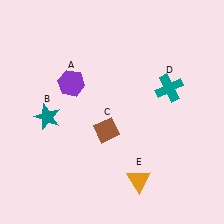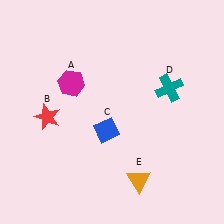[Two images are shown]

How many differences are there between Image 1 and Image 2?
There are 3 differences between the two images.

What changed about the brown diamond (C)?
In Image 1, C is brown. In Image 2, it changed to blue.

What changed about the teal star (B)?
In Image 1, B is teal. In Image 2, it changed to red.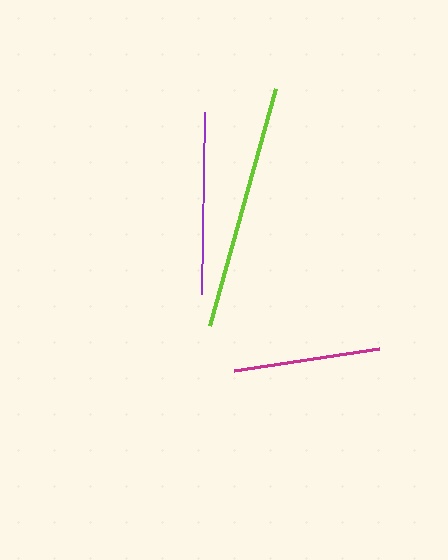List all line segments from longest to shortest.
From longest to shortest: lime, purple, magenta.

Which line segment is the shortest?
The magenta line is the shortest at approximately 147 pixels.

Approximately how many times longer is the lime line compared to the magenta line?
The lime line is approximately 1.7 times the length of the magenta line.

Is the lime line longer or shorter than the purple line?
The lime line is longer than the purple line.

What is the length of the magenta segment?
The magenta segment is approximately 147 pixels long.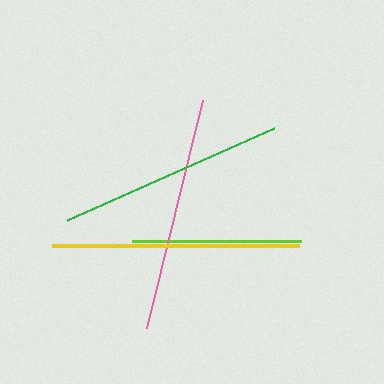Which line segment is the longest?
The yellow line is the longest at approximately 246 pixels.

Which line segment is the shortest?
The lime line is the shortest at approximately 169 pixels.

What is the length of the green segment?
The green segment is approximately 227 pixels long.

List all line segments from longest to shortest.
From longest to shortest: yellow, pink, green, lime.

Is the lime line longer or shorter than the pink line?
The pink line is longer than the lime line.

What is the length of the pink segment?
The pink segment is approximately 235 pixels long.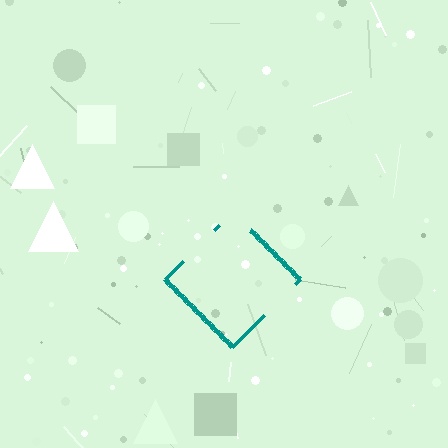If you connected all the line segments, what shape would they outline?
They would outline a diamond.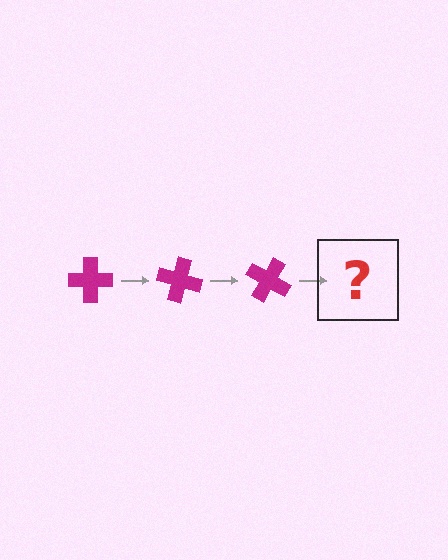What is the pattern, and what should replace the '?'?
The pattern is that the cross rotates 15 degrees each step. The '?' should be a magenta cross rotated 45 degrees.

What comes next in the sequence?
The next element should be a magenta cross rotated 45 degrees.